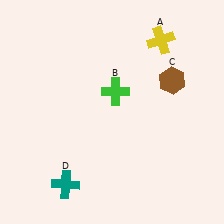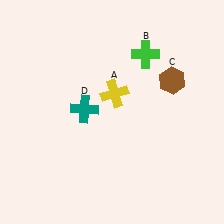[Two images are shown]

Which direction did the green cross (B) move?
The green cross (B) moved up.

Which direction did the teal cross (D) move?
The teal cross (D) moved up.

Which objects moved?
The objects that moved are: the yellow cross (A), the green cross (B), the teal cross (D).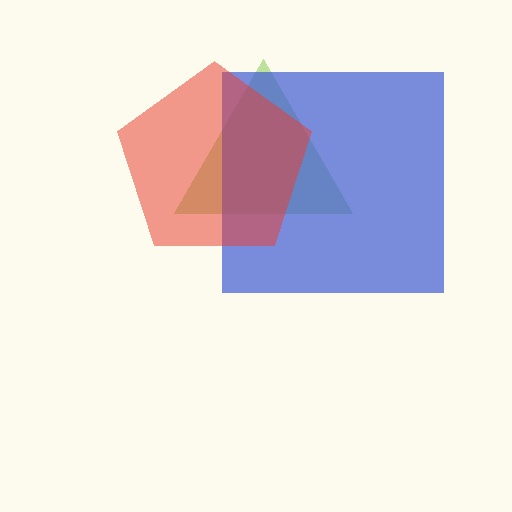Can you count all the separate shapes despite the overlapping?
Yes, there are 3 separate shapes.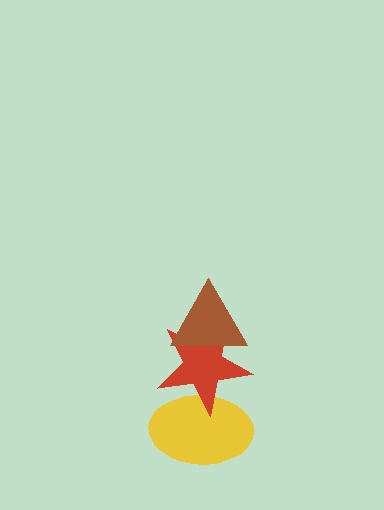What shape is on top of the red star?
The brown triangle is on top of the red star.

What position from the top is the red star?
The red star is 2nd from the top.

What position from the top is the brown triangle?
The brown triangle is 1st from the top.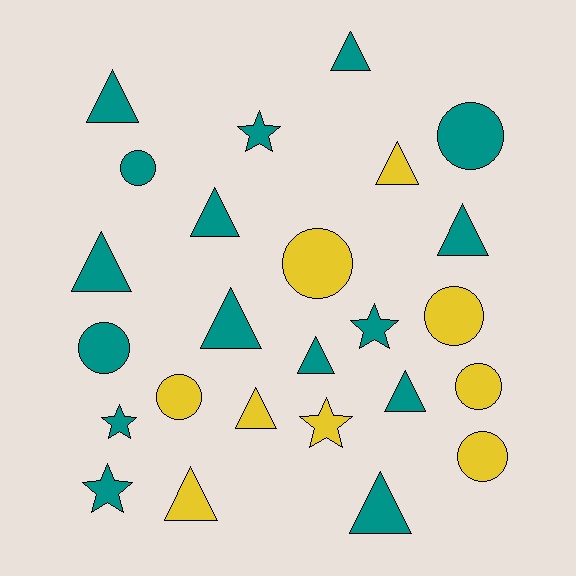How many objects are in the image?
There are 25 objects.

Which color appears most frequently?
Teal, with 16 objects.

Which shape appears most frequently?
Triangle, with 12 objects.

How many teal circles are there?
There are 3 teal circles.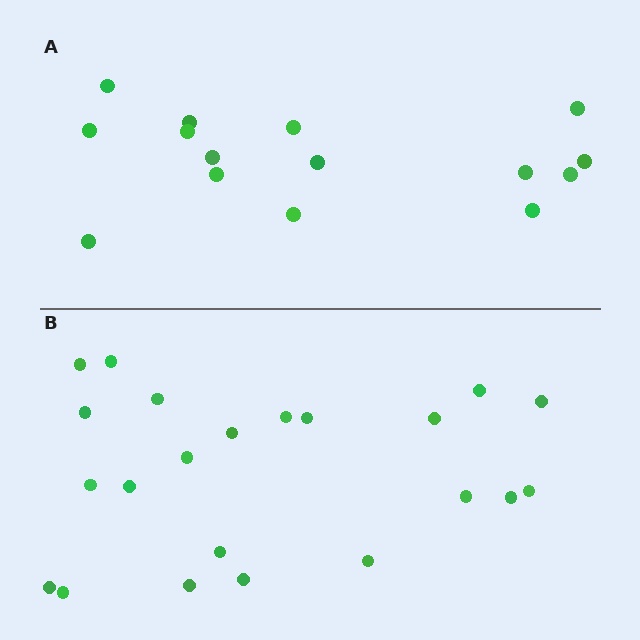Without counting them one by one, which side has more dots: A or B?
Region B (the bottom region) has more dots.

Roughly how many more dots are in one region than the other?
Region B has roughly 8 or so more dots than region A.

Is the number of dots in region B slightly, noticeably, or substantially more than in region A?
Region B has substantially more. The ratio is roughly 1.5 to 1.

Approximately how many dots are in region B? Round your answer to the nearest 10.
About 20 dots. (The exact count is 22, which rounds to 20.)